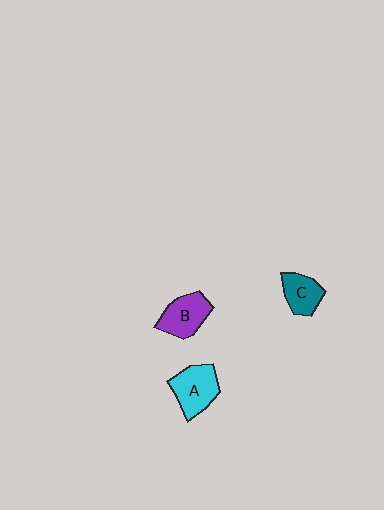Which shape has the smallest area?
Shape C (teal).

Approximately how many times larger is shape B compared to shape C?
Approximately 1.3 times.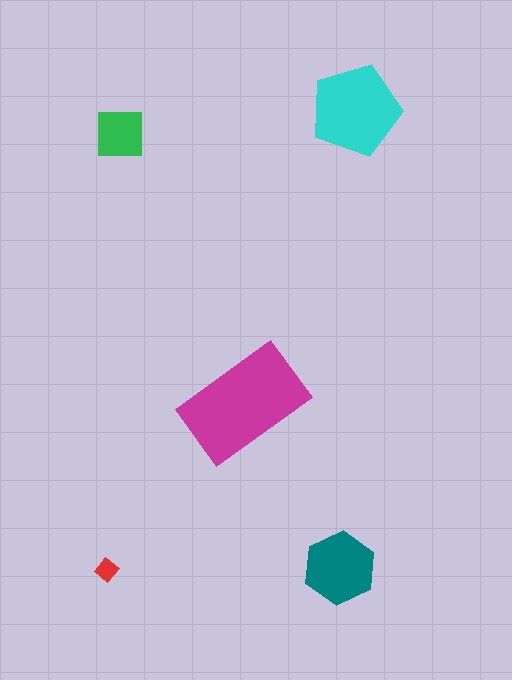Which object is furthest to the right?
The cyan pentagon is rightmost.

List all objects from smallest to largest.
The red diamond, the green square, the teal hexagon, the cyan pentagon, the magenta rectangle.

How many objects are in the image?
There are 5 objects in the image.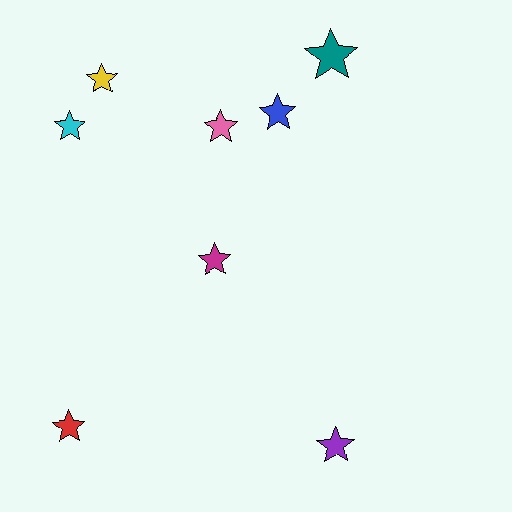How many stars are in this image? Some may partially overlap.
There are 8 stars.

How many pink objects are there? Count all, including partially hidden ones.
There is 1 pink object.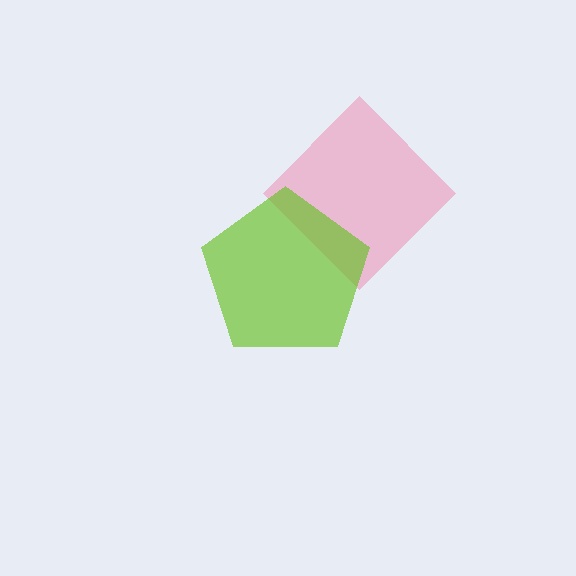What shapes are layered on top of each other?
The layered shapes are: a pink diamond, a lime pentagon.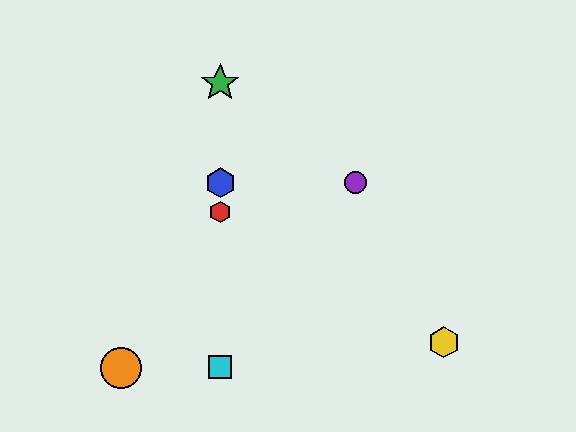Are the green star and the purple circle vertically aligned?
No, the green star is at x≈220 and the purple circle is at x≈355.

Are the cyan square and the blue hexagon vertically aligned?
Yes, both are at x≈220.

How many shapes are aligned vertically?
4 shapes (the red hexagon, the blue hexagon, the green star, the cyan square) are aligned vertically.